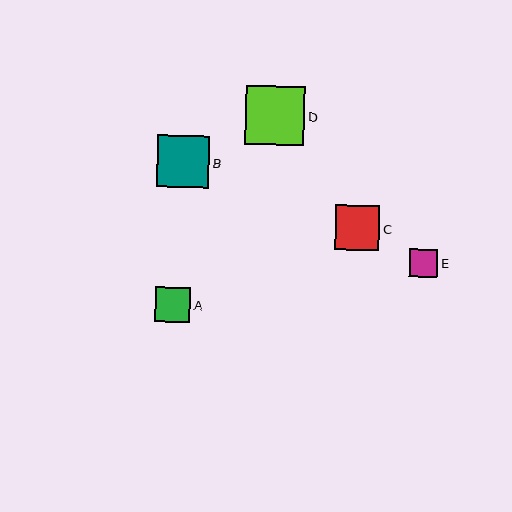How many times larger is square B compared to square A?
Square B is approximately 1.4 times the size of square A.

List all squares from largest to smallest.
From largest to smallest: D, B, C, A, E.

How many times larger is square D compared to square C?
Square D is approximately 1.3 times the size of square C.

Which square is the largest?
Square D is the largest with a size of approximately 59 pixels.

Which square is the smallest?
Square E is the smallest with a size of approximately 28 pixels.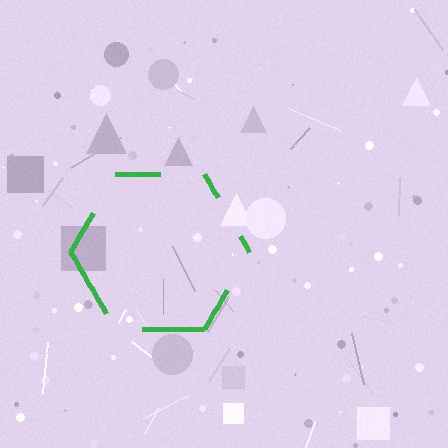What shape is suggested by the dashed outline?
The dashed outline suggests a hexagon.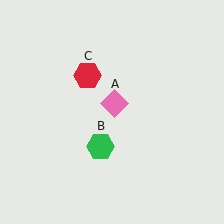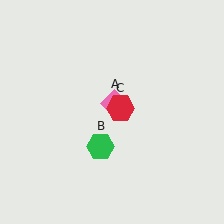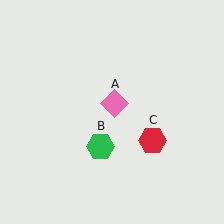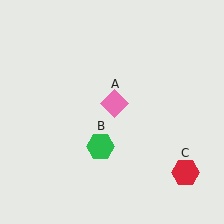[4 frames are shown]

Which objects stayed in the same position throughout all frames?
Pink diamond (object A) and green hexagon (object B) remained stationary.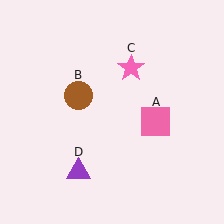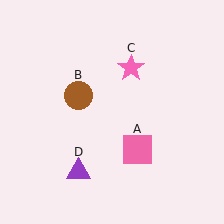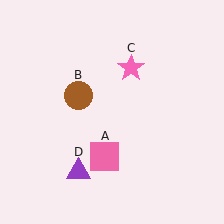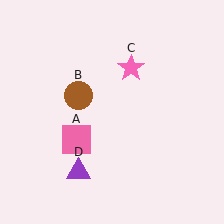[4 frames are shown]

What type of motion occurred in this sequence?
The pink square (object A) rotated clockwise around the center of the scene.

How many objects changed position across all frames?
1 object changed position: pink square (object A).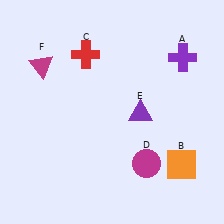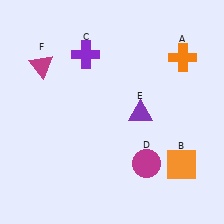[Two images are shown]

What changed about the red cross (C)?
In Image 1, C is red. In Image 2, it changed to purple.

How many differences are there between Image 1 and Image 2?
There are 2 differences between the two images.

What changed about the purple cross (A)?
In Image 1, A is purple. In Image 2, it changed to orange.